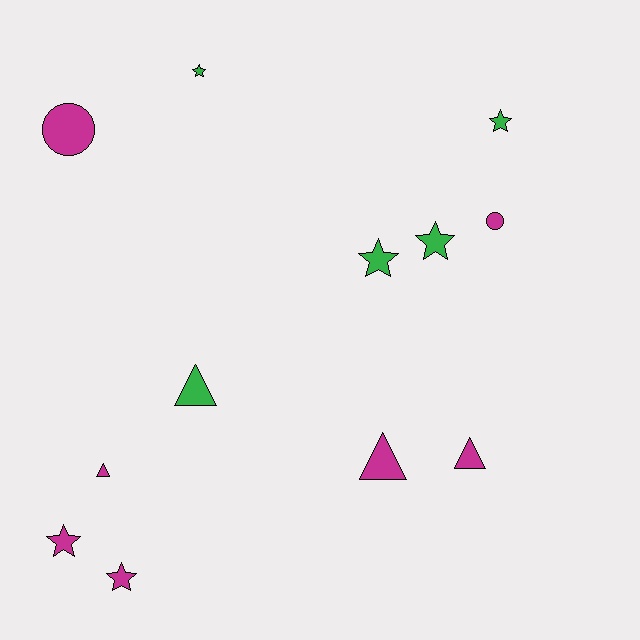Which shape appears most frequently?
Star, with 6 objects.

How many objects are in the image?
There are 12 objects.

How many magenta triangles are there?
There are 3 magenta triangles.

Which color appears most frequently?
Magenta, with 7 objects.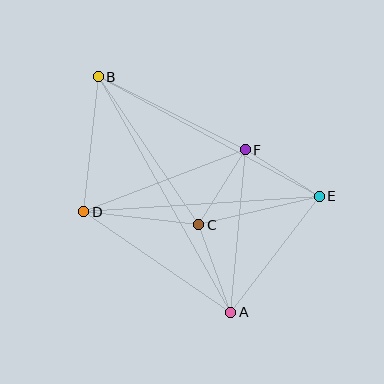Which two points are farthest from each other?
Points A and B are farthest from each other.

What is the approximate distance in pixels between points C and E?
The distance between C and E is approximately 124 pixels.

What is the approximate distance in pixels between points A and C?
The distance between A and C is approximately 93 pixels.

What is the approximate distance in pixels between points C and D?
The distance between C and D is approximately 115 pixels.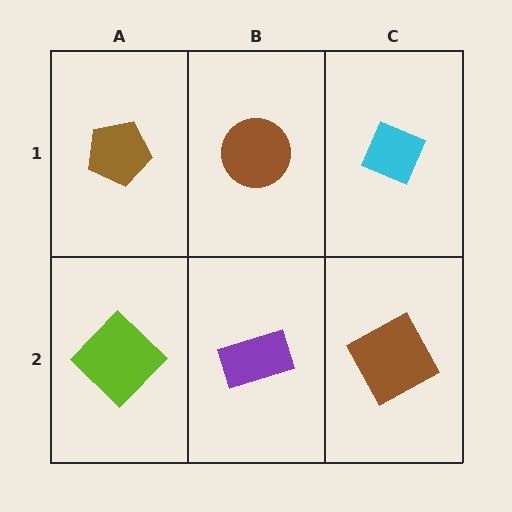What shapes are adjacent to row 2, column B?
A brown circle (row 1, column B), a lime diamond (row 2, column A), a brown square (row 2, column C).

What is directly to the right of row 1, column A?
A brown circle.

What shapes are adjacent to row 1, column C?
A brown square (row 2, column C), a brown circle (row 1, column B).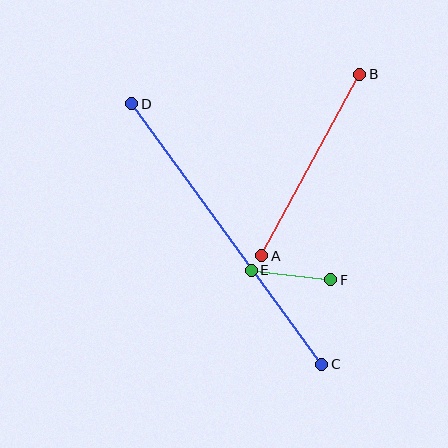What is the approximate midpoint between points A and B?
The midpoint is at approximately (311, 165) pixels.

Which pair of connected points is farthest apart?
Points C and D are farthest apart.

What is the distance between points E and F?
The distance is approximately 80 pixels.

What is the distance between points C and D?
The distance is approximately 322 pixels.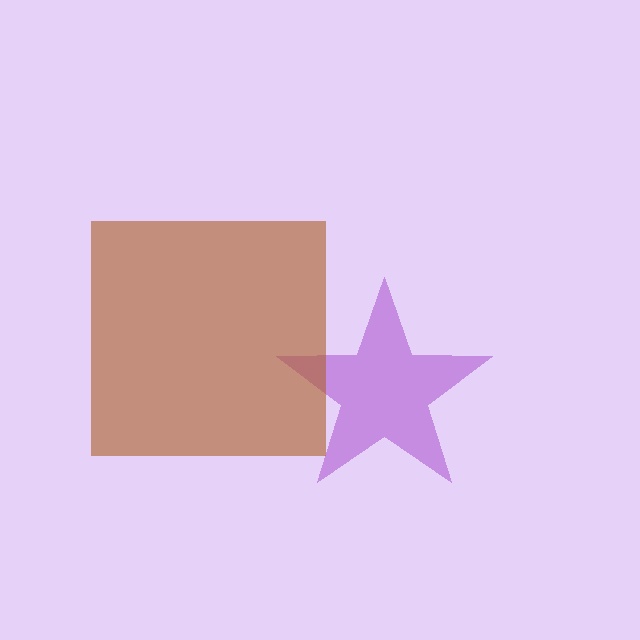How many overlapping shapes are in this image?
There are 2 overlapping shapes in the image.